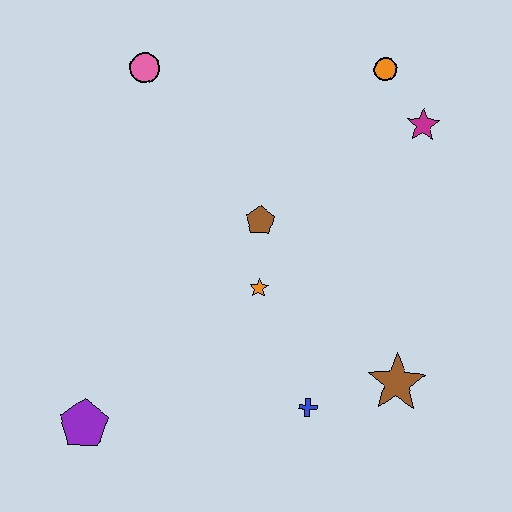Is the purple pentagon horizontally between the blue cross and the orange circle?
No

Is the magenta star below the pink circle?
Yes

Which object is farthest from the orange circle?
The purple pentagon is farthest from the orange circle.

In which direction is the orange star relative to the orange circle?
The orange star is below the orange circle.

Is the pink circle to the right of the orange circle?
No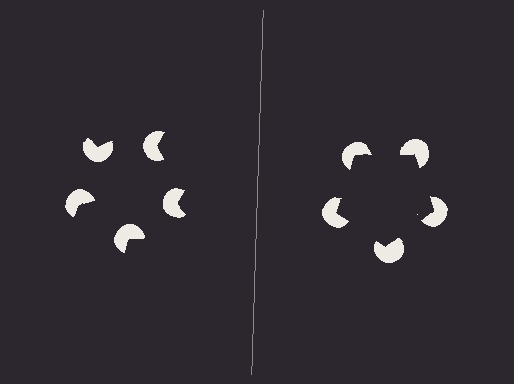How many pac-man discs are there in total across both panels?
10 — 5 on each side.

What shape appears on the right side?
An illusory pentagon.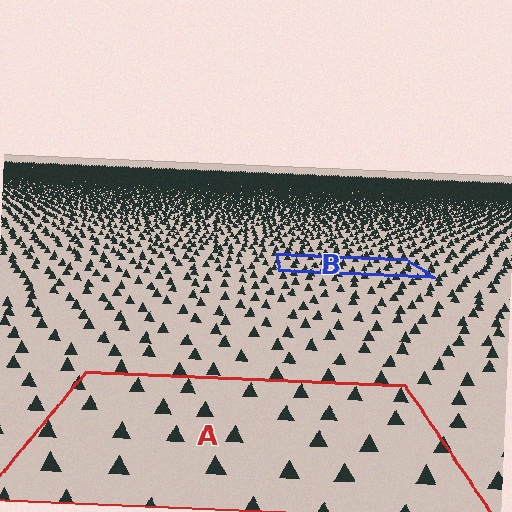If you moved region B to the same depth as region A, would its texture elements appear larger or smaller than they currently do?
They would appear larger. At a closer depth, the same texture elements are projected at a bigger on-screen size.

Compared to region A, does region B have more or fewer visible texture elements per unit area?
Region B has more texture elements per unit area — they are packed more densely because it is farther away.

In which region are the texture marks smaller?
The texture marks are smaller in region B, because it is farther away.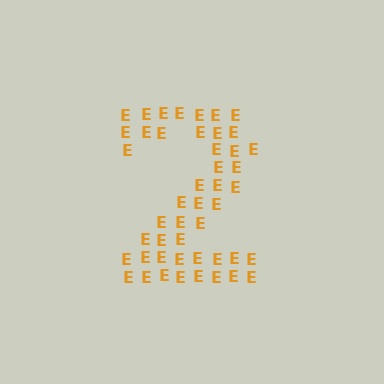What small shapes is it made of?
It is made of small letter E's.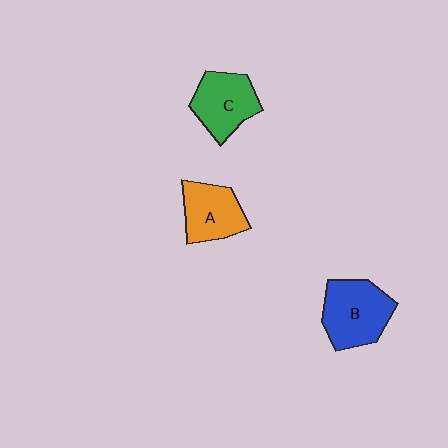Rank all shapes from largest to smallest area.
From largest to smallest: B (blue), C (green), A (orange).